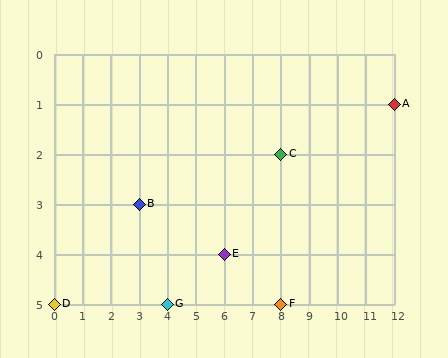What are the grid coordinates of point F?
Point F is at grid coordinates (8, 5).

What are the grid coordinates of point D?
Point D is at grid coordinates (0, 5).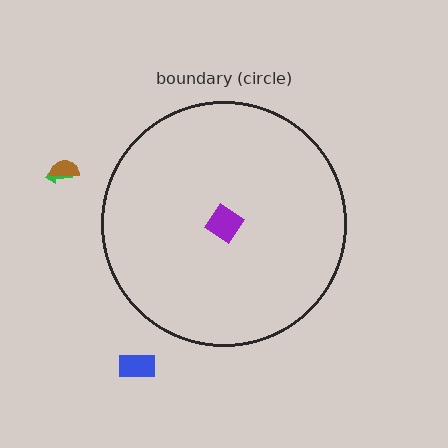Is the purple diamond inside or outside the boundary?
Inside.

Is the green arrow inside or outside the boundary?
Outside.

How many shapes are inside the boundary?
1 inside, 3 outside.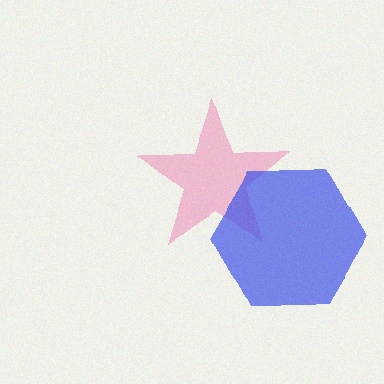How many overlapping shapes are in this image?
There are 2 overlapping shapes in the image.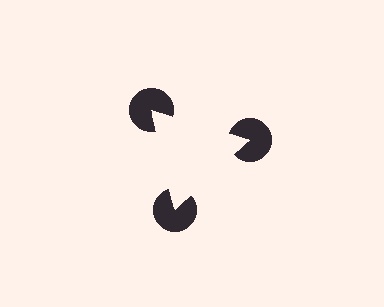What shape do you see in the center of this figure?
An illusory triangle — its edges are inferred from the aligned wedge cuts in the pac-man discs, not physically drawn.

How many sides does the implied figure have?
3 sides.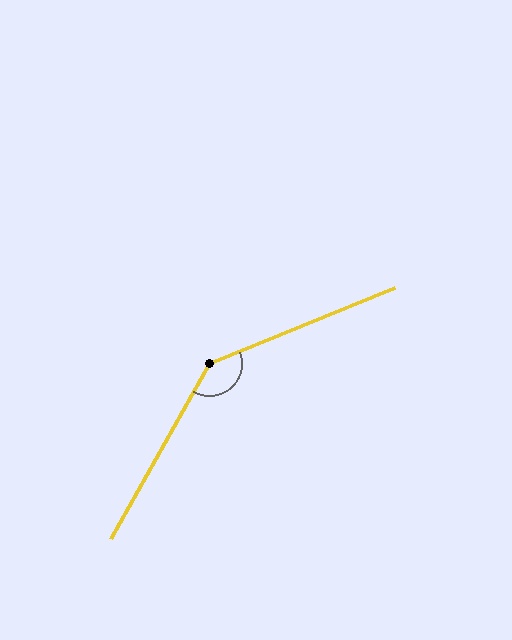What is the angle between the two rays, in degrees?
Approximately 142 degrees.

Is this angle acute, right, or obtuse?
It is obtuse.